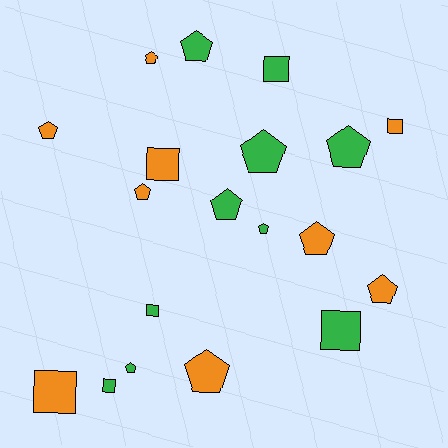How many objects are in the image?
There are 19 objects.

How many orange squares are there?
There are 3 orange squares.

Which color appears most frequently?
Green, with 10 objects.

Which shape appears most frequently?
Pentagon, with 12 objects.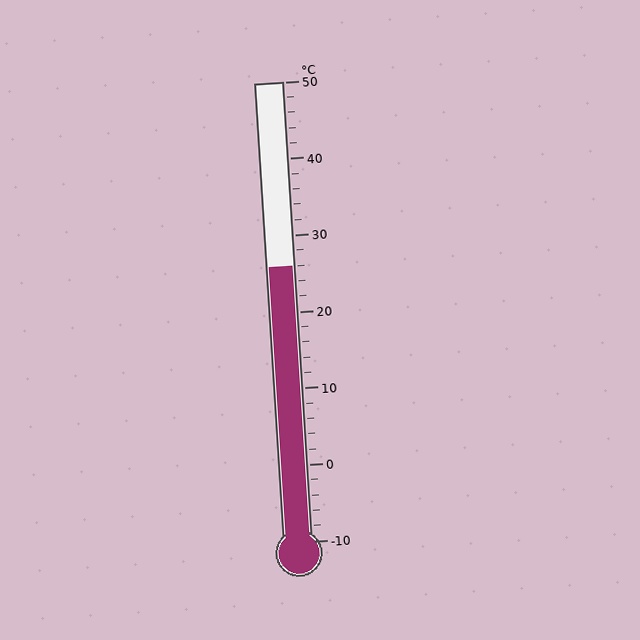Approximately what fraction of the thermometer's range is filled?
The thermometer is filled to approximately 60% of its range.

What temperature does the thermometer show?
The thermometer shows approximately 26°C.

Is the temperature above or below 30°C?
The temperature is below 30°C.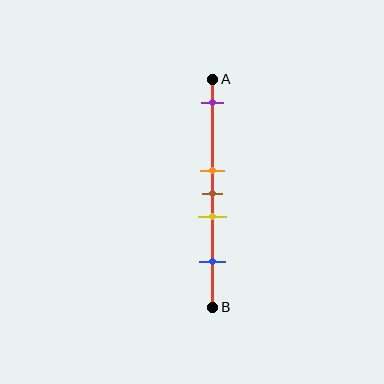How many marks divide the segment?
There are 5 marks dividing the segment.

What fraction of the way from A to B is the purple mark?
The purple mark is approximately 10% (0.1) of the way from A to B.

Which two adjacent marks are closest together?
The orange and brown marks are the closest adjacent pair.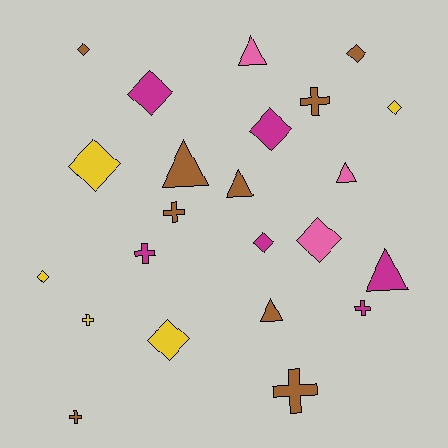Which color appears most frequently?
Brown, with 9 objects.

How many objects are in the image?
There are 23 objects.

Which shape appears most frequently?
Diamond, with 10 objects.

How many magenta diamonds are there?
There are 3 magenta diamonds.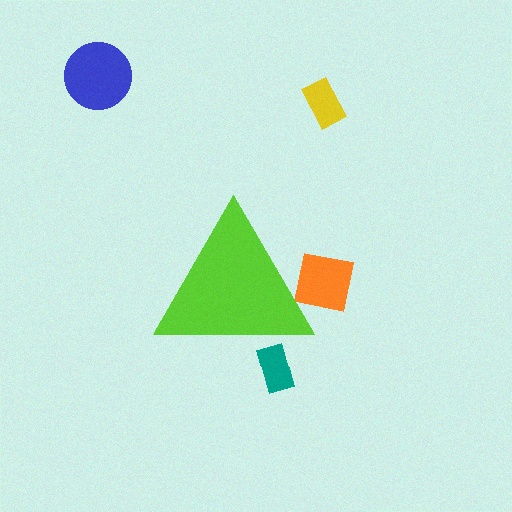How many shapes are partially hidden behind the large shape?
2 shapes are partially hidden.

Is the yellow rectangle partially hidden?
No, the yellow rectangle is fully visible.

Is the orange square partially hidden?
Yes, the orange square is partially hidden behind the lime triangle.